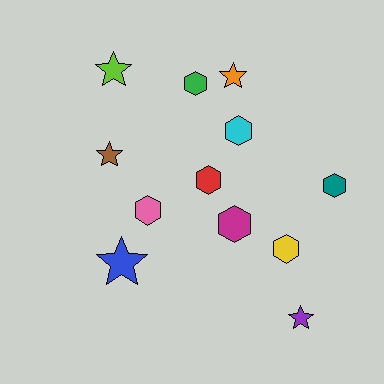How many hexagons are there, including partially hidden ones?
There are 7 hexagons.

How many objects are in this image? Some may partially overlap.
There are 12 objects.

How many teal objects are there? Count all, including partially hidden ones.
There is 1 teal object.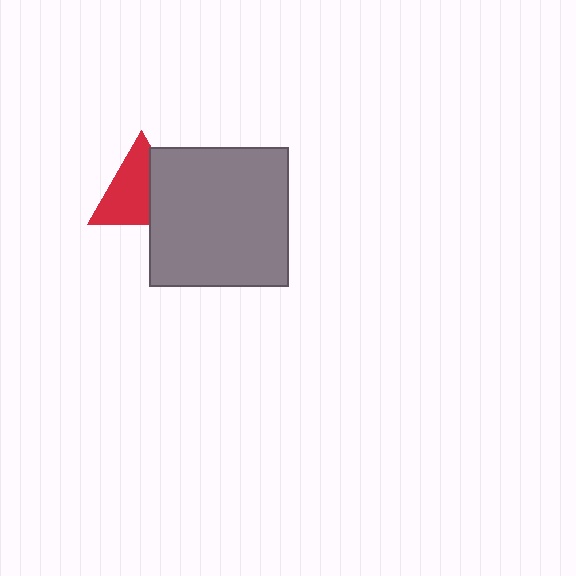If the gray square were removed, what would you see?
You would see the complete red triangle.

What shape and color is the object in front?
The object in front is a gray square.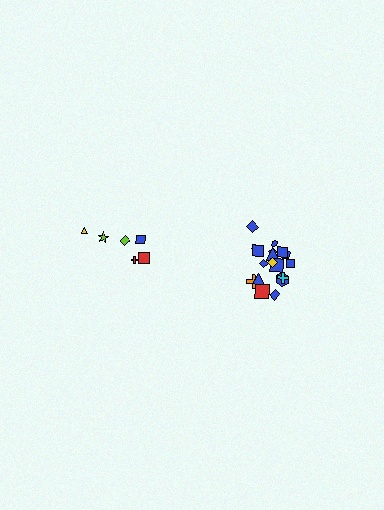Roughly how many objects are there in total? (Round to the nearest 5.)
Roughly 25 objects in total.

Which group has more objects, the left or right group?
The right group.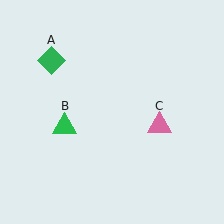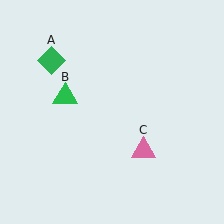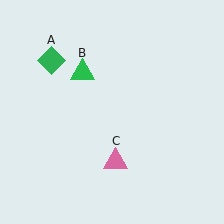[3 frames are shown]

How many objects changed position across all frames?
2 objects changed position: green triangle (object B), pink triangle (object C).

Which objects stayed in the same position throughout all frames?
Green diamond (object A) remained stationary.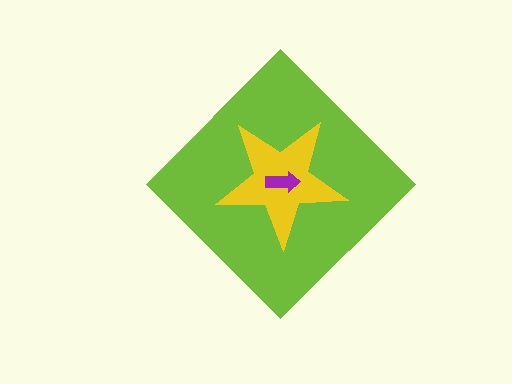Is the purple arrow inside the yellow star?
Yes.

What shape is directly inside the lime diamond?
The yellow star.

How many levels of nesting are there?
3.